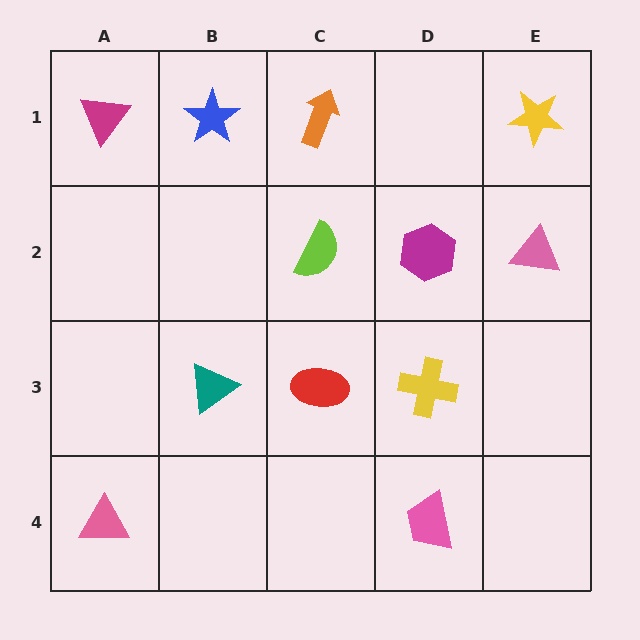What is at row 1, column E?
A yellow star.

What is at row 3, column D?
A yellow cross.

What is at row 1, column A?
A magenta triangle.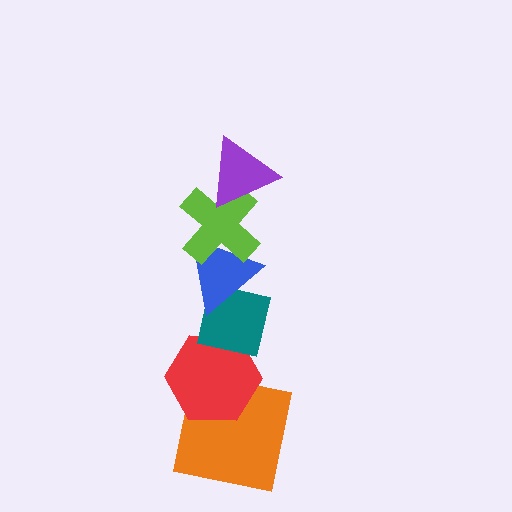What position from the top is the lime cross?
The lime cross is 2nd from the top.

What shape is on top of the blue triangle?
The lime cross is on top of the blue triangle.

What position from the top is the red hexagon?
The red hexagon is 5th from the top.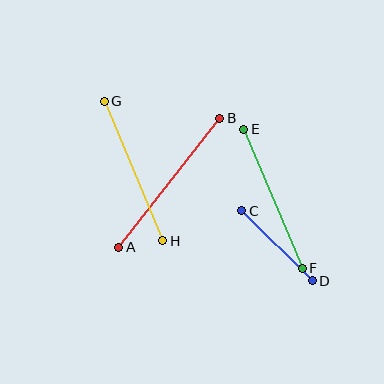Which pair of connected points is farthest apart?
Points A and B are farthest apart.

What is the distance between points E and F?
The distance is approximately 151 pixels.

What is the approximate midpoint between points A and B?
The midpoint is at approximately (169, 183) pixels.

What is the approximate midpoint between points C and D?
The midpoint is at approximately (277, 246) pixels.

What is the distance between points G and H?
The distance is approximately 152 pixels.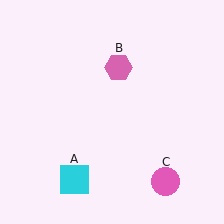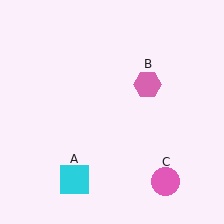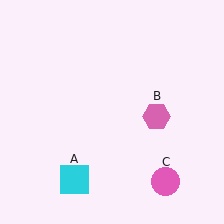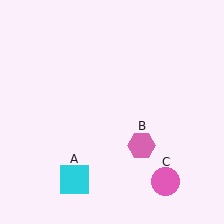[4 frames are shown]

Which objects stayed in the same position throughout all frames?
Cyan square (object A) and pink circle (object C) remained stationary.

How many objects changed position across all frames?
1 object changed position: pink hexagon (object B).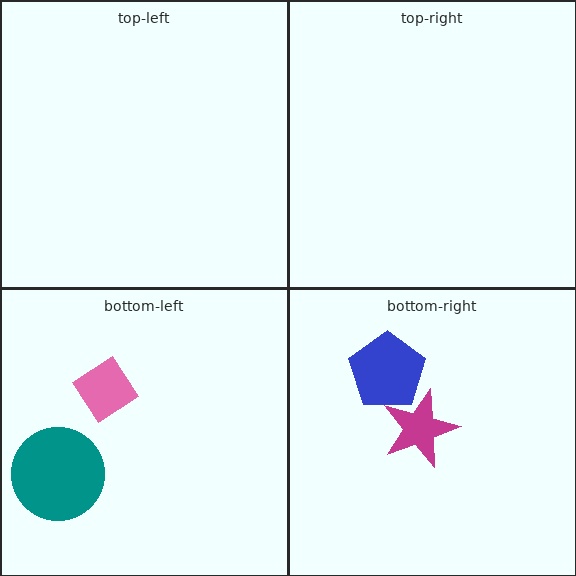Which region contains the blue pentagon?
The bottom-right region.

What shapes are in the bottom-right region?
The magenta star, the blue pentagon.